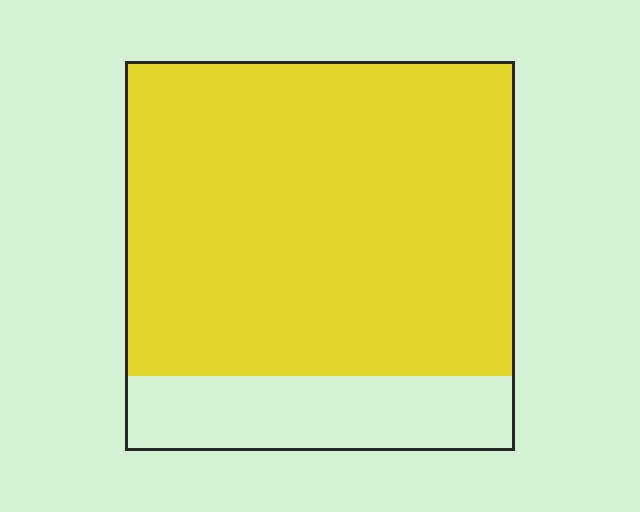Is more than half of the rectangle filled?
Yes.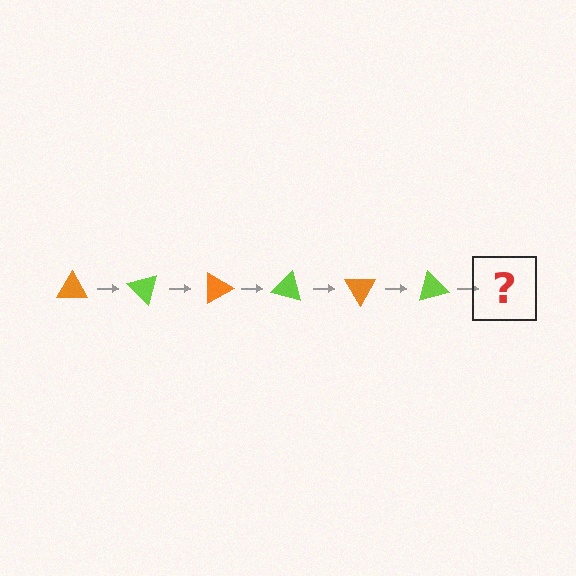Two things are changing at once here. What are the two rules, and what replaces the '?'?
The two rules are that it rotates 45 degrees each step and the color cycles through orange and lime. The '?' should be an orange triangle, rotated 270 degrees from the start.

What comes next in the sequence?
The next element should be an orange triangle, rotated 270 degrees from the start.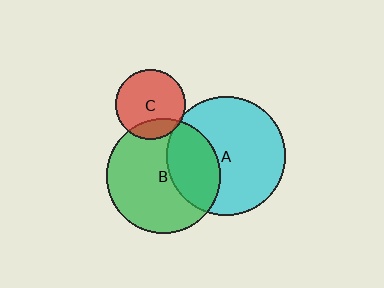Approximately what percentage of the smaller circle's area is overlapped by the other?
Approximately 20%.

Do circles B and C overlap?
Yes.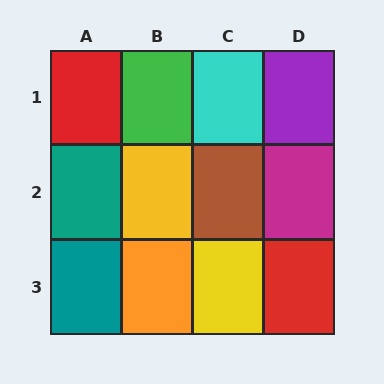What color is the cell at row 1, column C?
Cyan.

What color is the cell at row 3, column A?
Teal.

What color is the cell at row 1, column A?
Red.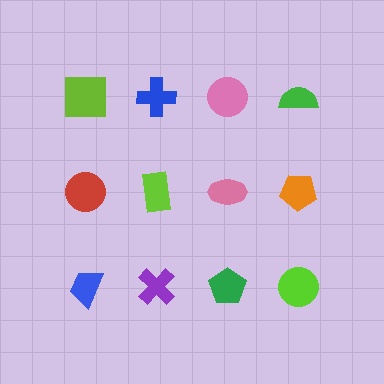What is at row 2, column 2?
A lime rectangle.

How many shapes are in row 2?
4 shapes.